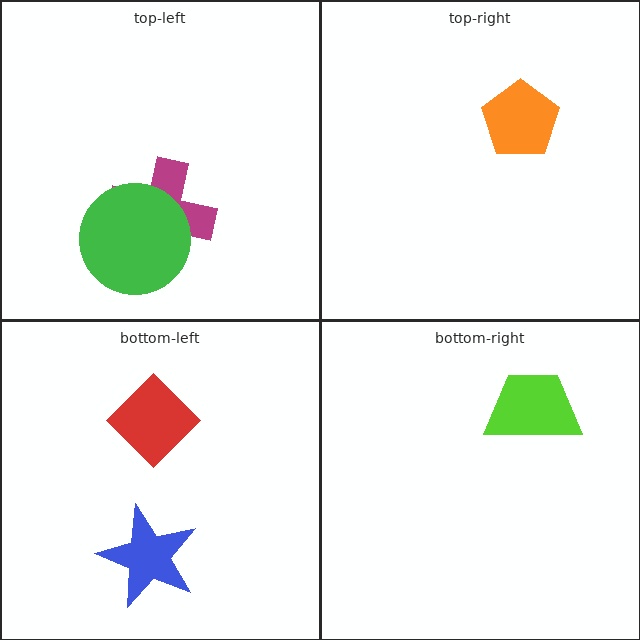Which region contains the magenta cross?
The top-left region.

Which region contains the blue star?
The bottom-left region.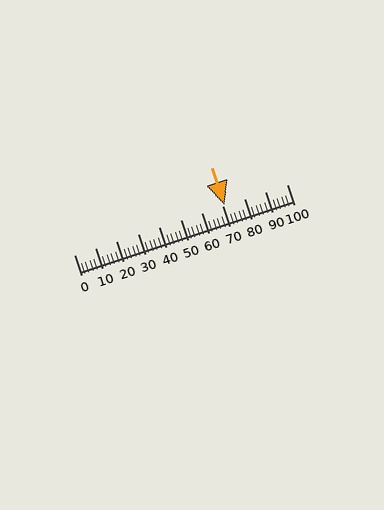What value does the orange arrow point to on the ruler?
The orange arrow points to approximately 71.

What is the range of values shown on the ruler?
The ruler shows values from 0 to 100.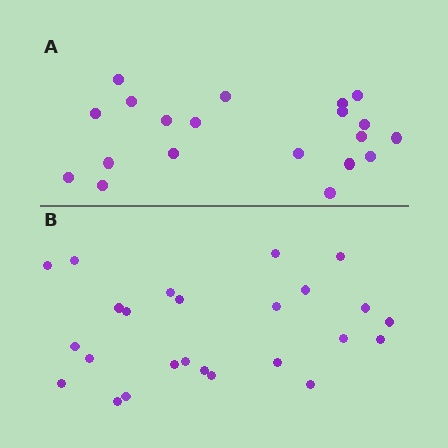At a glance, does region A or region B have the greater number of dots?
Region B (the bottom region) has more dots.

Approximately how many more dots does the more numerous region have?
Region B has about 5 more dots than region A.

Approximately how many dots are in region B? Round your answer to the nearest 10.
About 20 dots. (The exact count is 25, which rounds to 20.)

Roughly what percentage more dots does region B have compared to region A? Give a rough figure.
About 25% more.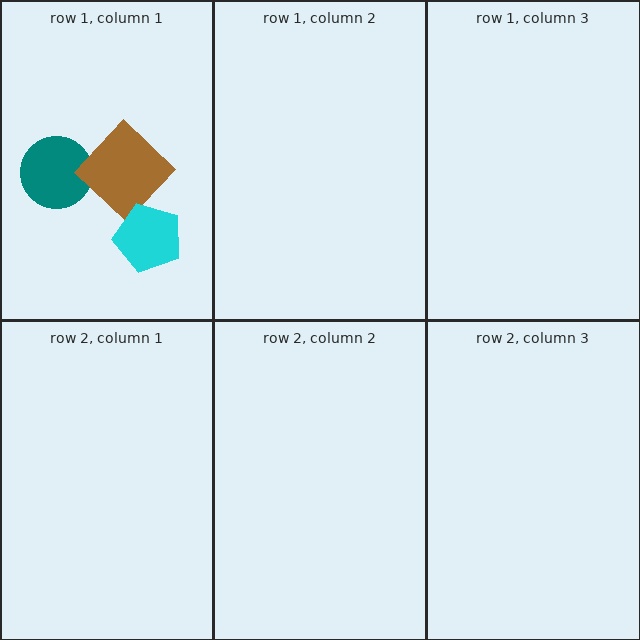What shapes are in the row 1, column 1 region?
The teal circle, the brown diamond, the cyan pentagon.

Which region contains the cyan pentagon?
The row 1, column 1 region.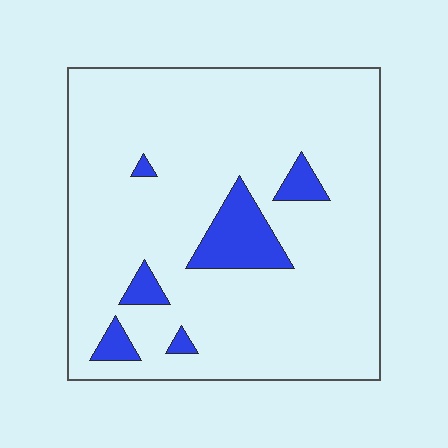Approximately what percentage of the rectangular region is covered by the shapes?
Approximately 10%.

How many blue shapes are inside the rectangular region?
6.